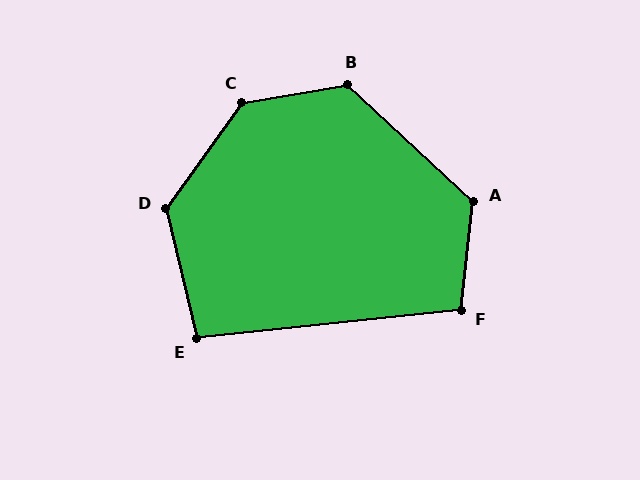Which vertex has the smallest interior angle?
E, at approximately 98 degrees.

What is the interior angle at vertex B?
Approximately 127 degrees (obtuse).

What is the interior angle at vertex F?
Approximately 102 degrees (obtuse).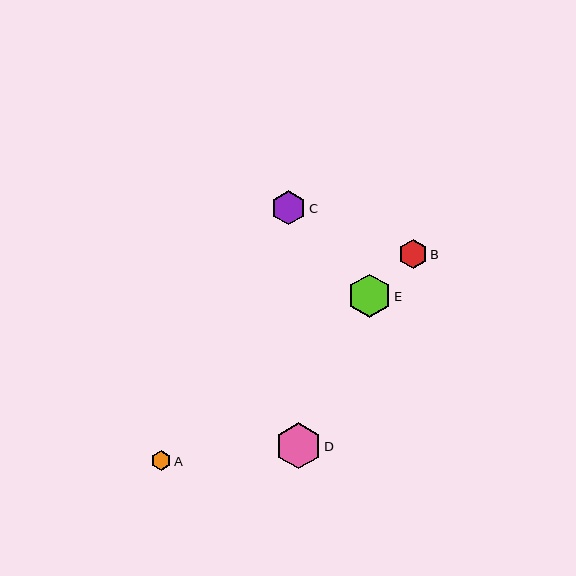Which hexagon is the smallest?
Hexagon A is the smallest with a size of approximately 20 pixels.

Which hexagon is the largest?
Hexagon D is the largest with a size of approximately 46 pixels.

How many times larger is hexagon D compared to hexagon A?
Hexagon D is approximately 2.3 times the size of hexagon A.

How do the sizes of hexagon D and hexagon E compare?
Hexagon D and hexagon E are approximately the same size.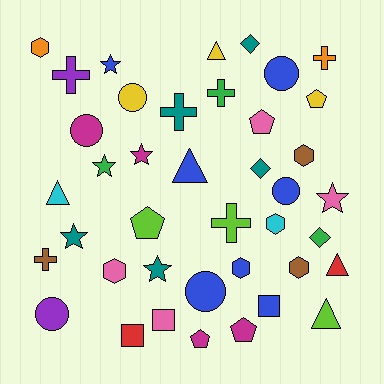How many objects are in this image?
There are 40 objects.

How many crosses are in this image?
There are 6 crosses.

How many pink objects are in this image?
There are 4 pink objects.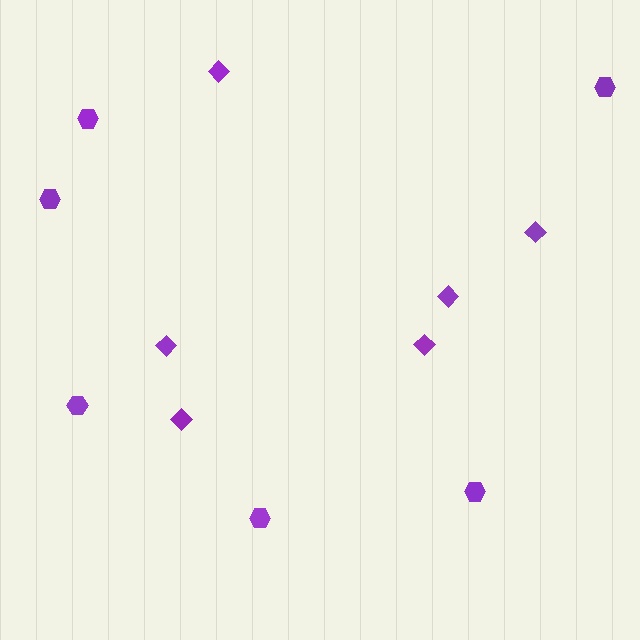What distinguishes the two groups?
There are 2 groups: one group of diamonds (6) and one group of hexagons (6).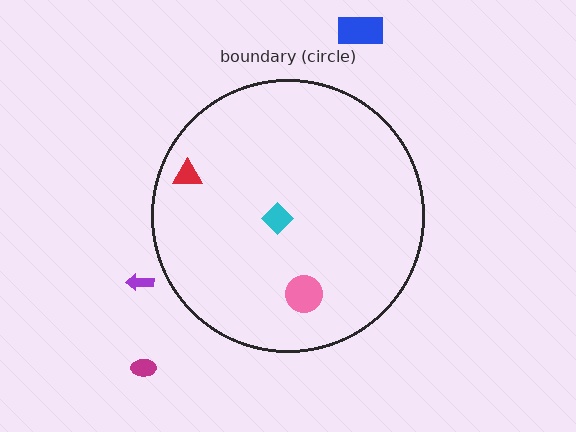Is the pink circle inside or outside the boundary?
Inside.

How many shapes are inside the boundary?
3 inside, 3 outside.